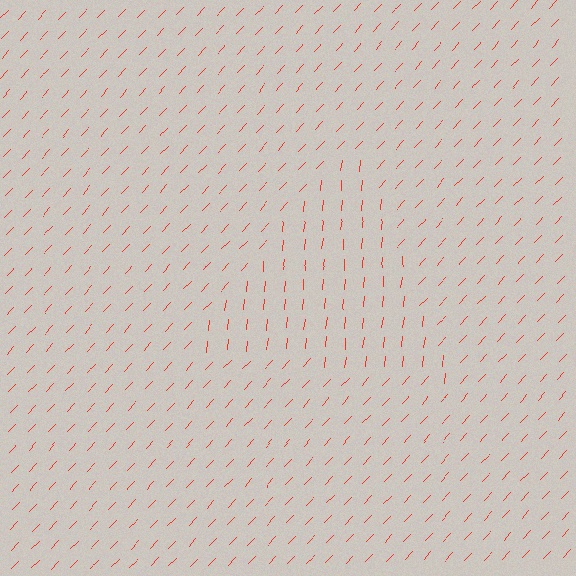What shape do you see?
I see a triangle.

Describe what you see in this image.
The image is filled with small red line segments. A triangle region in the image has lines oriented differently from the surrounding lines, creating a visible texture boundary.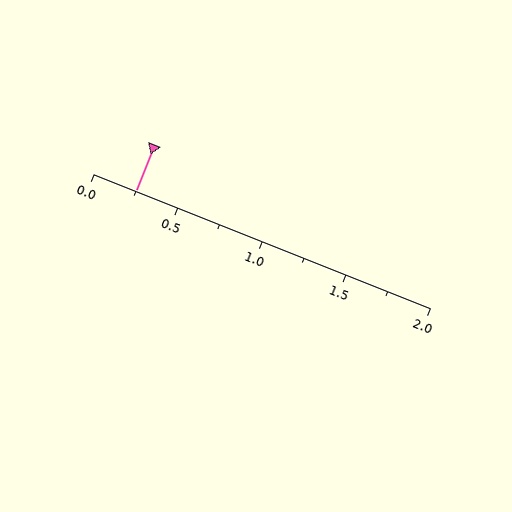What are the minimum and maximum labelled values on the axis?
The axis runs from 0.0 to 2.0.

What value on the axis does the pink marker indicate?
The marker indicates approximately 0.25.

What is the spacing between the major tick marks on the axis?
The major ticks are spaced 0.5 apart.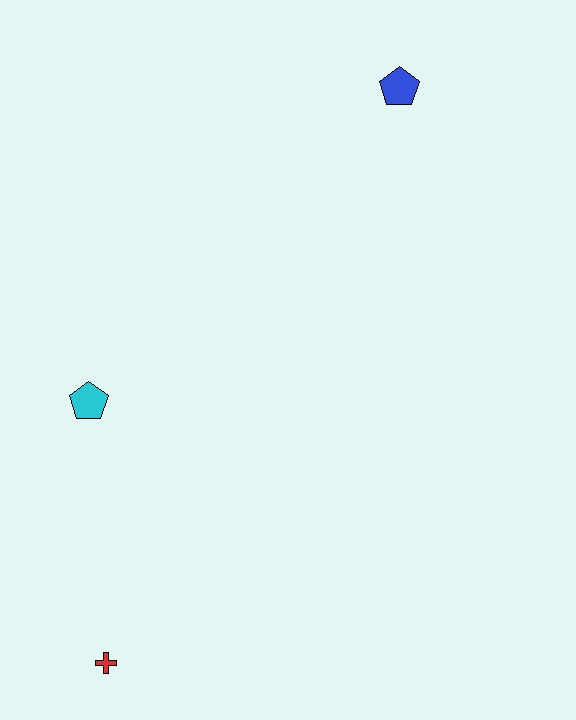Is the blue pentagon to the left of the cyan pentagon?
No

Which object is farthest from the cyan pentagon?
The blue pentagon is farthest from the cyan pentagon.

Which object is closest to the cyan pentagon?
The red cross is closest to the cyan pentagon.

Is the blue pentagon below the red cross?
No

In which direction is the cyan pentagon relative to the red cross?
The cyan pentagon is above the red cross.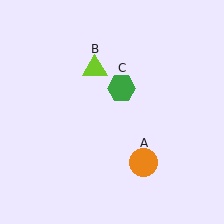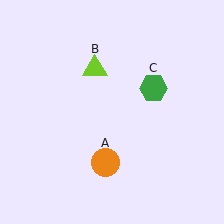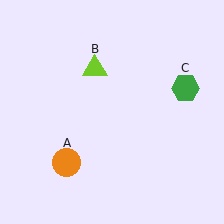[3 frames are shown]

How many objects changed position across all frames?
2 objects changed position: orange circle (object A), green hexagon (object C).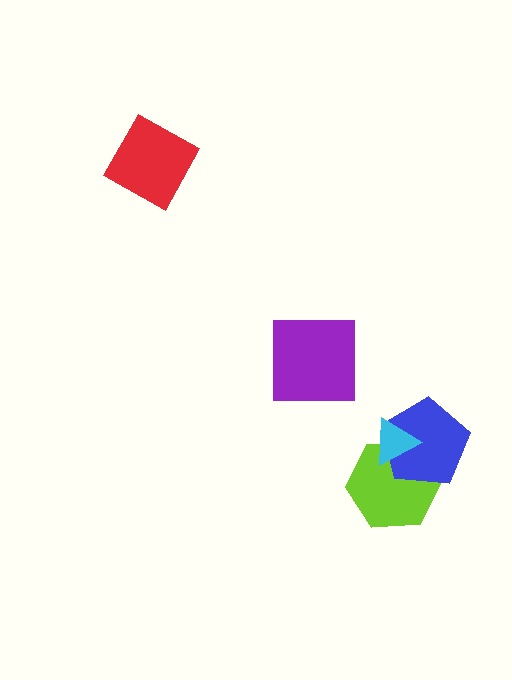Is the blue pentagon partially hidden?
Yes, it is partially covered by another shape.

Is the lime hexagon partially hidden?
Yes, it is partially covered by another shape.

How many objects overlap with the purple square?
0 objects overlap with the purple square.